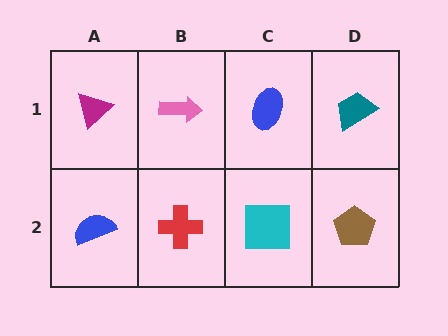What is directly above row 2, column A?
A magenta triangle.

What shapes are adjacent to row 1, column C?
A cyan square (row 2, column C), a pink arrow (row 1, column B), a teal trapezoid (row 1, column D).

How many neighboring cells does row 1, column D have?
2.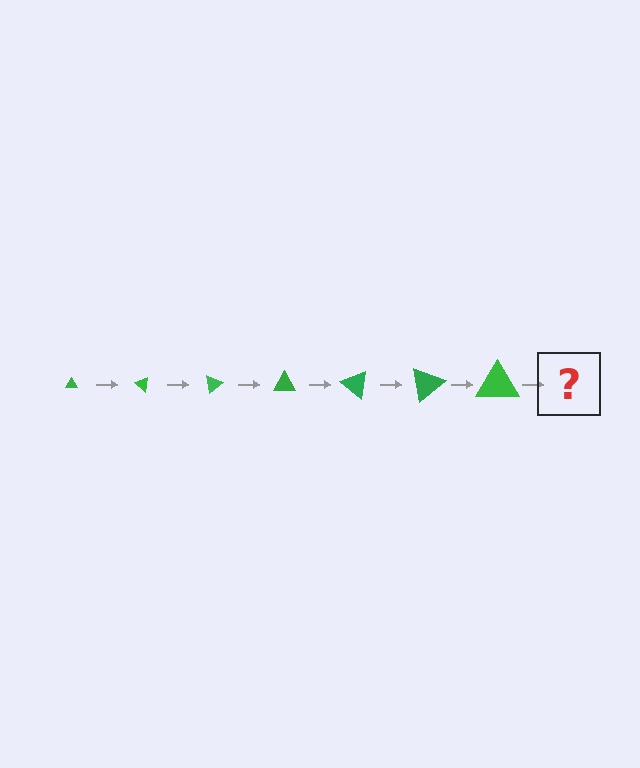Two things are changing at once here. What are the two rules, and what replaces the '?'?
The two rules are that the triangle grows larger each step and it rotates 40 degrees each step. The '?' should be a triangle, larger than the previous one and rotated 280 degrees from the start.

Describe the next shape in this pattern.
It should be a triangle, larger than the previous one and rotated 280 degrees from the start.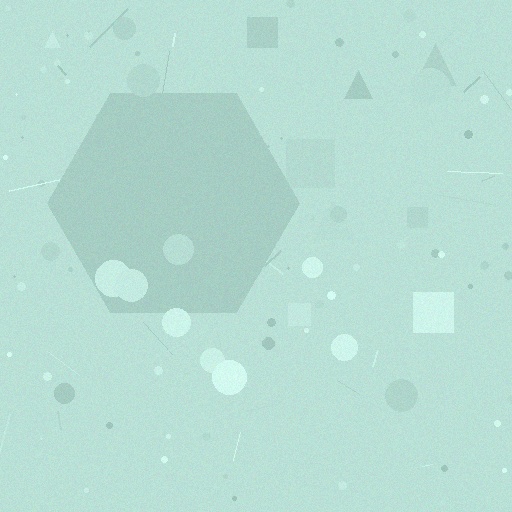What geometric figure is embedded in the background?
A hexagon is embedded in the background.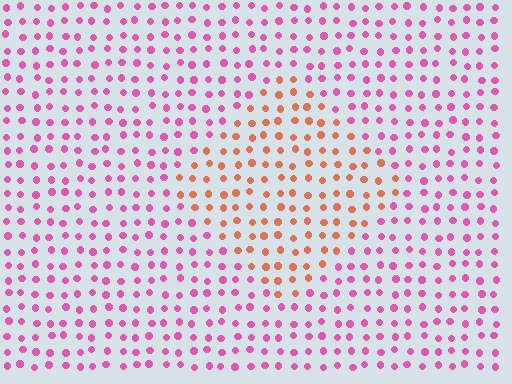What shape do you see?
I see a diamond.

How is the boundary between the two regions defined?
The boundary is defined purely by a slight shift in hue (about 52 degrees). Spacing, size, and orientation are identical on both sides.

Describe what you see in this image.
The image is filled with small pink elements in a uniform arrangement. A diamond-shaped region is visible where the elements are tinted to a slightly different hue, forming a subtle color boundary.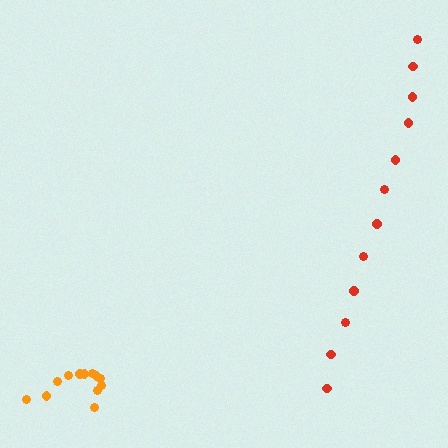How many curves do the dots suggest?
There are 2 distinct paths.